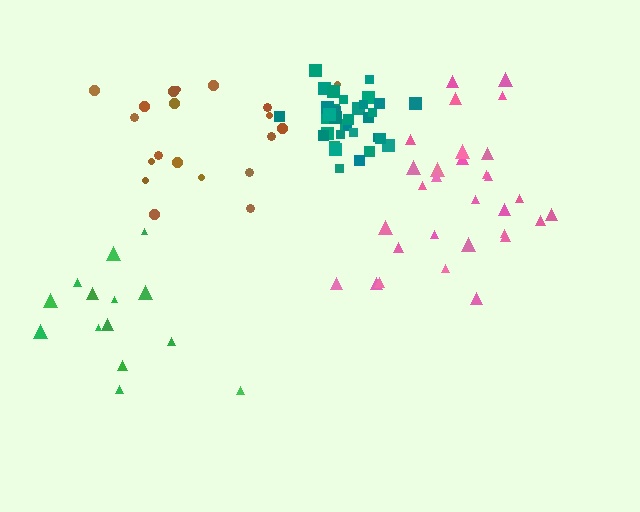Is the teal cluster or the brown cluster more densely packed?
Teal.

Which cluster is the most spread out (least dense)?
Green.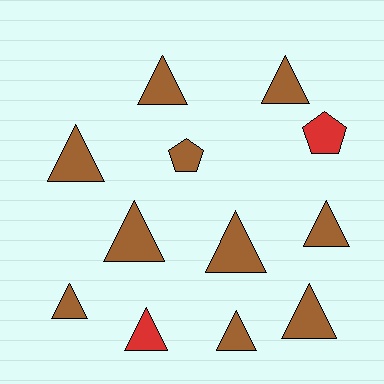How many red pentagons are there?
There is 1 red pentagon.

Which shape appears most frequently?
Triangle, with 10 objects.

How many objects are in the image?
There are 12 objects.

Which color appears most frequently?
Brown, with 10 objects.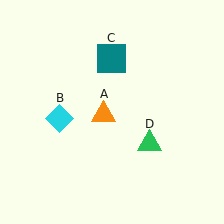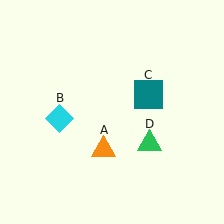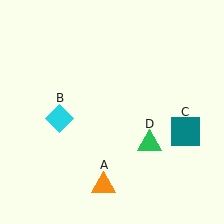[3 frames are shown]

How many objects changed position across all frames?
2 objects changed position: orange triangle (object A), teal square (object C).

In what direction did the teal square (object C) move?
The teal square (object C) moved down and to the right.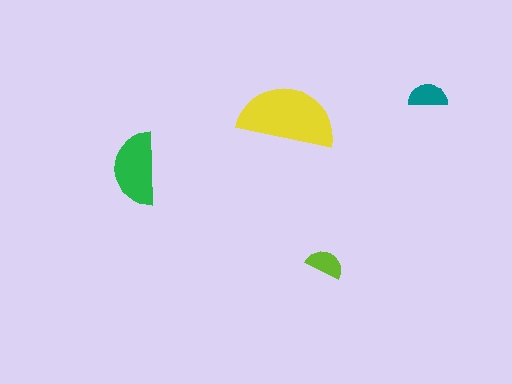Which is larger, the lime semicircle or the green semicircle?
The green one.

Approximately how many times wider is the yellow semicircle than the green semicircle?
About 1.5 times wider.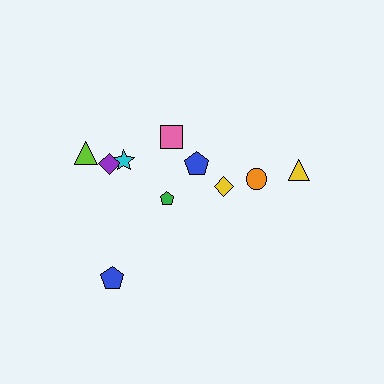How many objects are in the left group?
There are 6 objects.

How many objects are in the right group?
There are 4 objects.